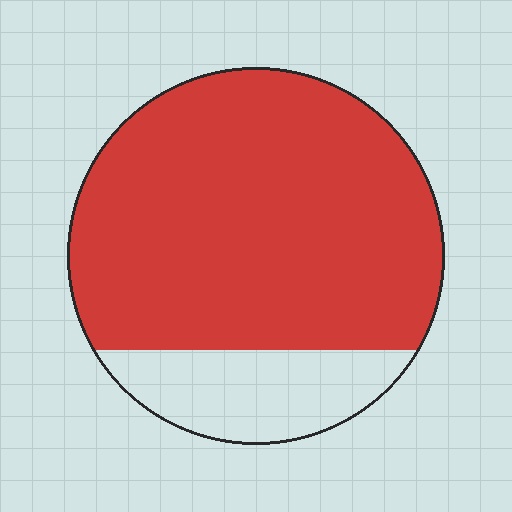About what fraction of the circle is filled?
About four fifths (4/5).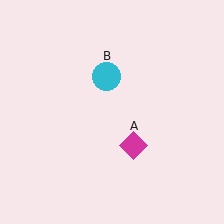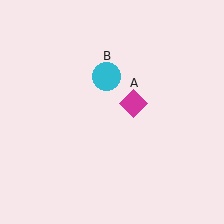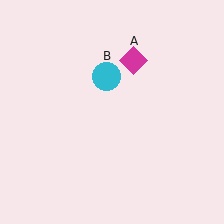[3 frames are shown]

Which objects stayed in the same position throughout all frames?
Cyan circle (object B) remained stationary.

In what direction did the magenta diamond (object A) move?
The magenta diamond (object A) moved up.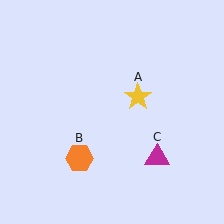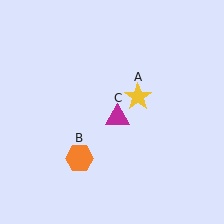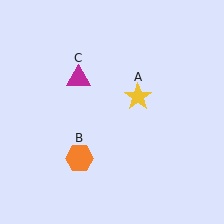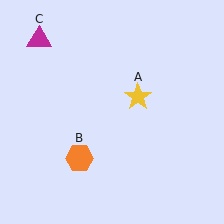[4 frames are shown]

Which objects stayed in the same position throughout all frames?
Yellow star (object A) and orange hexagon (object B) remained stationary.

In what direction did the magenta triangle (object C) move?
The magenta triangle (object C) moved up and to the left.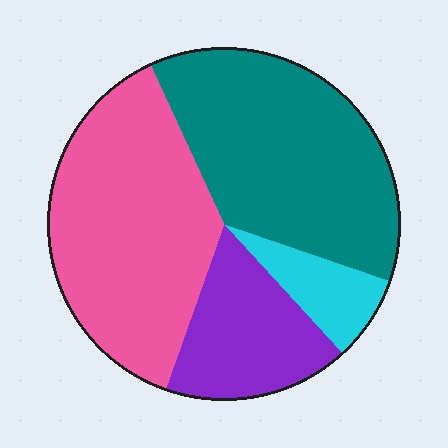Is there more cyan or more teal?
Teal.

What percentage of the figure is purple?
Purple covers around 15% of the figure.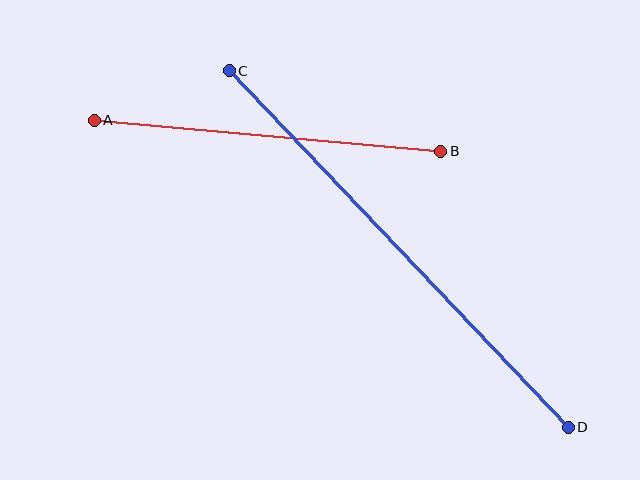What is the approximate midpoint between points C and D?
The midpoint is at approximately (399, 249) pixels.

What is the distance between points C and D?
The distance is approximately 492 pixels.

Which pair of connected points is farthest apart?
Points C and D are farthest apart.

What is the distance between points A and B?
The distance is approximately 348 pixels.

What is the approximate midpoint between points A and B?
The midpoint is at approximately (268, 136) pixels.